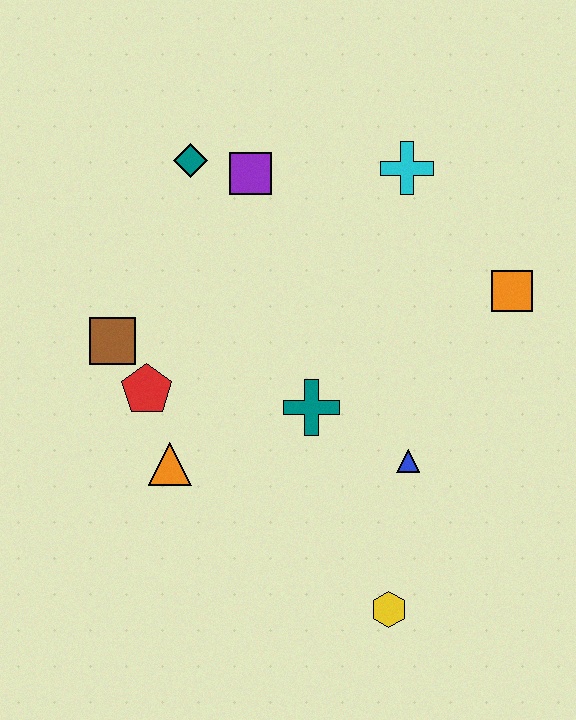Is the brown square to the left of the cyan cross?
Yes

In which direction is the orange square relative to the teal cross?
The orange square is to the right of the teal cross.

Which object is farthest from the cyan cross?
The yellow hexagon is farthest from the cyan cross.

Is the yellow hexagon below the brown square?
Yes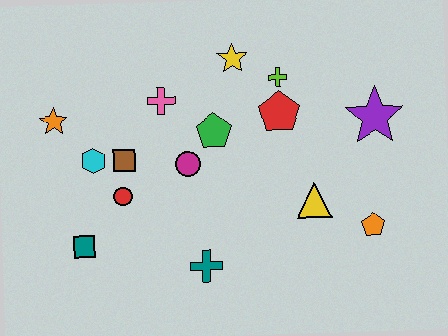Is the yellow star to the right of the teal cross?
Yes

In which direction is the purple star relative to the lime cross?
The purple star is to the right of the lime cross.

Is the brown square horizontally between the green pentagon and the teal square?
Yes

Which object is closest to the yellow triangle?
The orange pentagon is closest to the yellow triangle.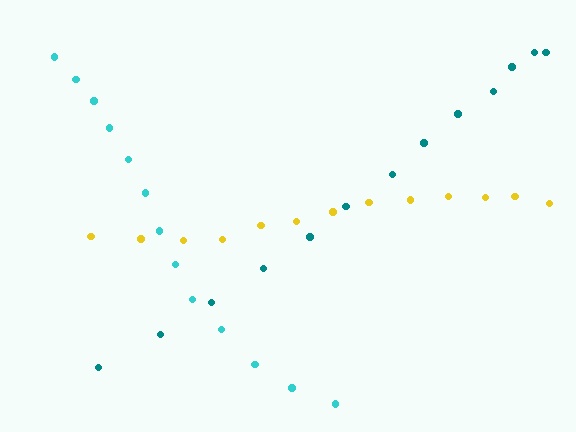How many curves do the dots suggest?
There are 3 distinct paths.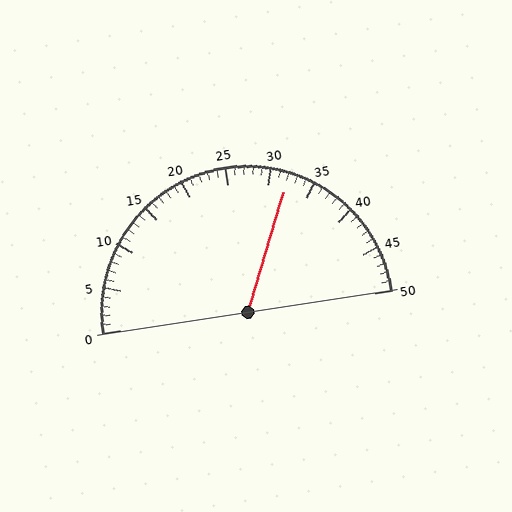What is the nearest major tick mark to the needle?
The nearest major tick mark is 30.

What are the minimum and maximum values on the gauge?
The gauge ranges from 0 to 50.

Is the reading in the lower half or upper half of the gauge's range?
The reading is in the upper half of the range (0 to 50).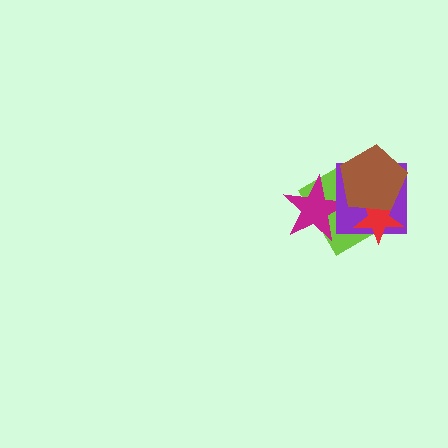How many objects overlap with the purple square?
4 objects overlap with the purple square.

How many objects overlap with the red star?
3 objects overlap with the red star.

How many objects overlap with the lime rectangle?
4 objects overlap with the lime rectangle.